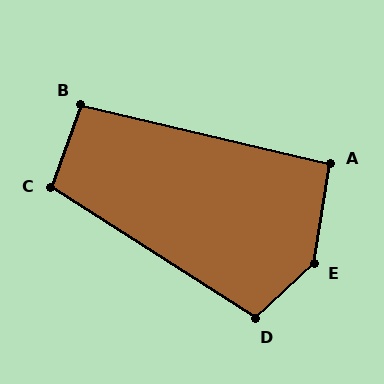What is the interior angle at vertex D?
Approximately 104 degrees (obtuse).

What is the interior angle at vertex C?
Approximately 103 degrees (obtuse).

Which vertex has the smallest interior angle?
A, at approximately 94 degrees.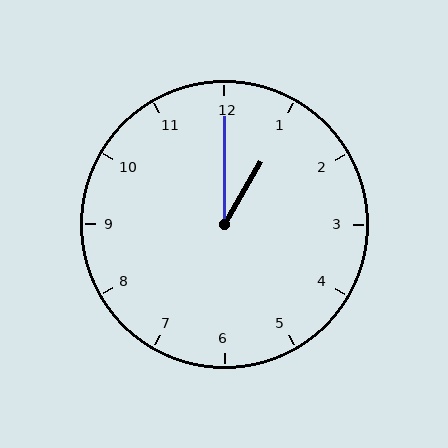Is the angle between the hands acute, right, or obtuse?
It is acute.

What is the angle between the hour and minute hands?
Approximately 30 degrees.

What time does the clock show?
1:00.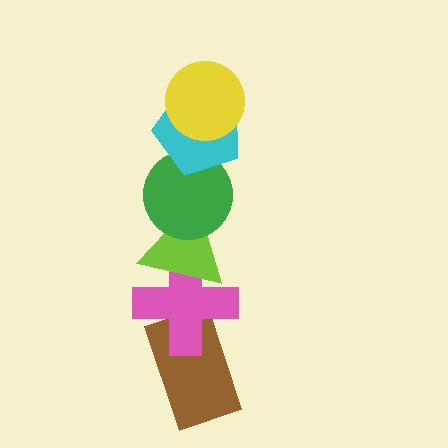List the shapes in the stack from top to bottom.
From top to bottom: the yellow circle, the cyan pentagon, the green circle, the lime triangle, the pink cross, the brown rectangle.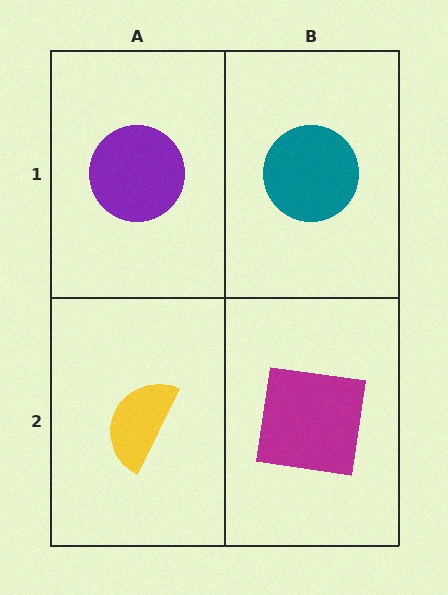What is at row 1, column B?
A teal circle.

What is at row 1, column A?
A purple circle.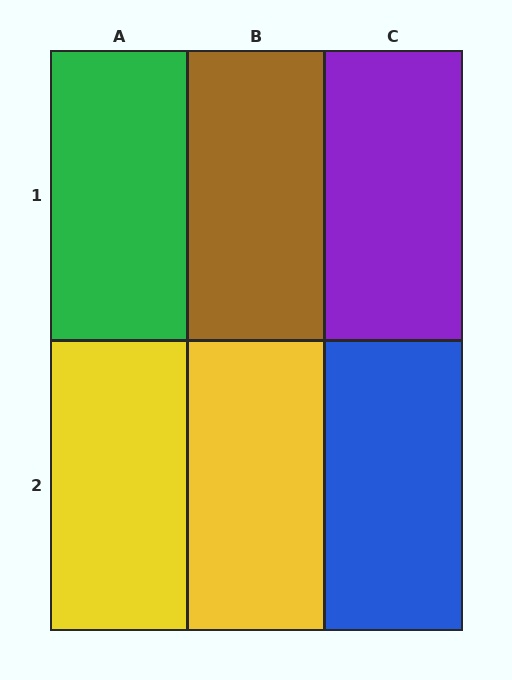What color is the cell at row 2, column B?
Yellow.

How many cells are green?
1 cell is green.